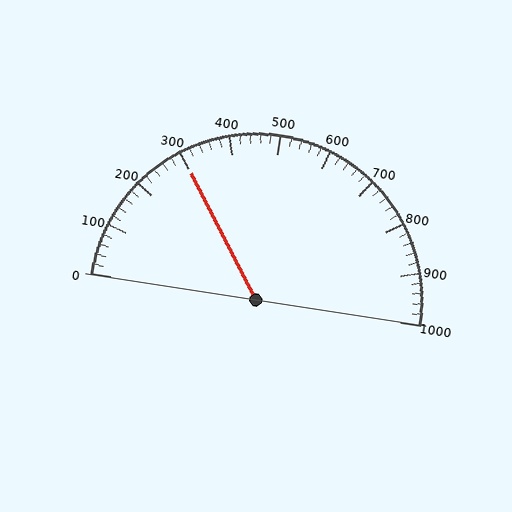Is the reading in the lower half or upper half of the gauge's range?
The reading is in the lower half of the range (0 to 1000).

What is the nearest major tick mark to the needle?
The nearest major tick mark is 300.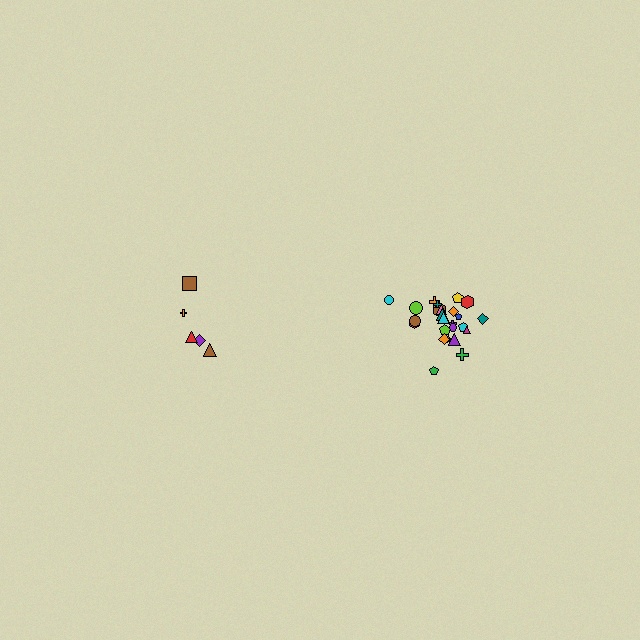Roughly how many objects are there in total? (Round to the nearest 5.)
Roughly 30 objects in total.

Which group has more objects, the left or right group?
The right group.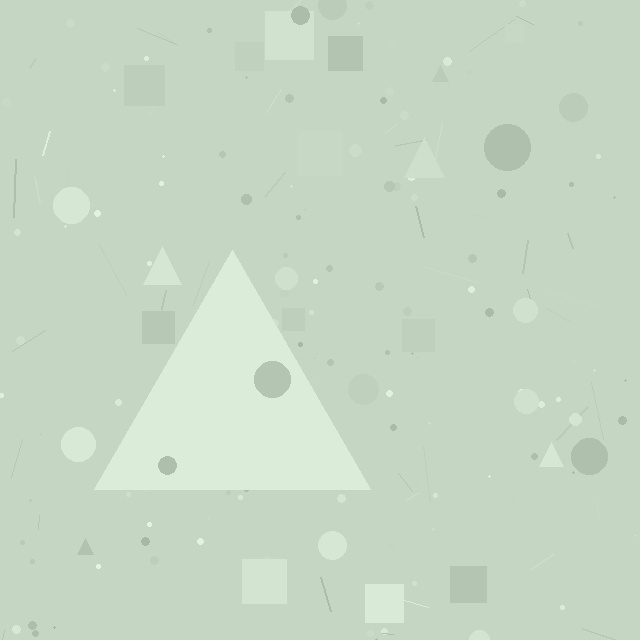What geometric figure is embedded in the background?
A triangle is embedded in the background.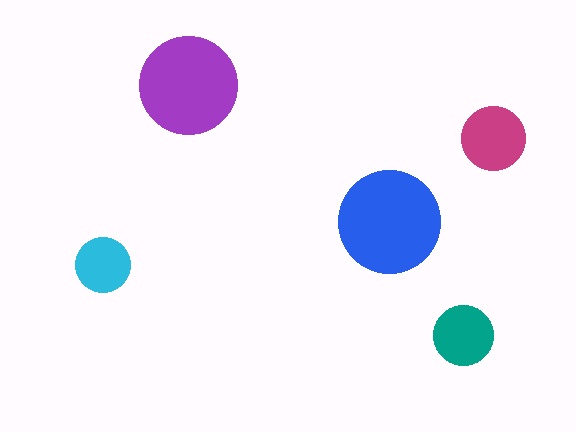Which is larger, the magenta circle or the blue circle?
The blue one.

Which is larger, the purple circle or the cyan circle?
The purple one.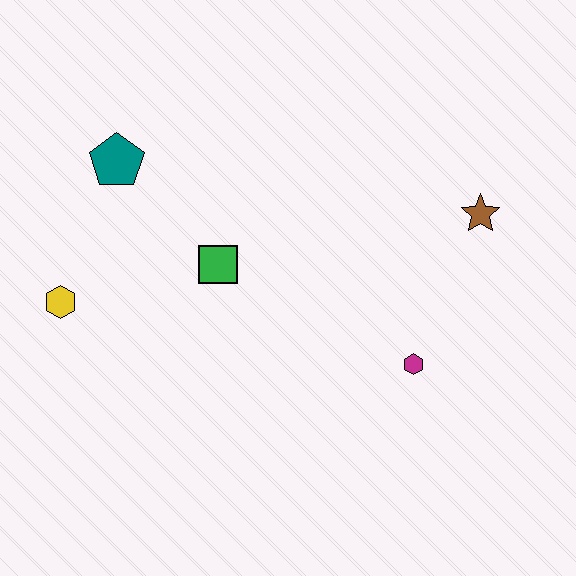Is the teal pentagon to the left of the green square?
Yes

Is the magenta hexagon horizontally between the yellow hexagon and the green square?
No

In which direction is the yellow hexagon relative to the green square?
The yellow hexagon is to the left of the green square.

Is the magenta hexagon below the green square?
Yes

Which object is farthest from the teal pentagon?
The brown star is farthest from the teal pentagon.